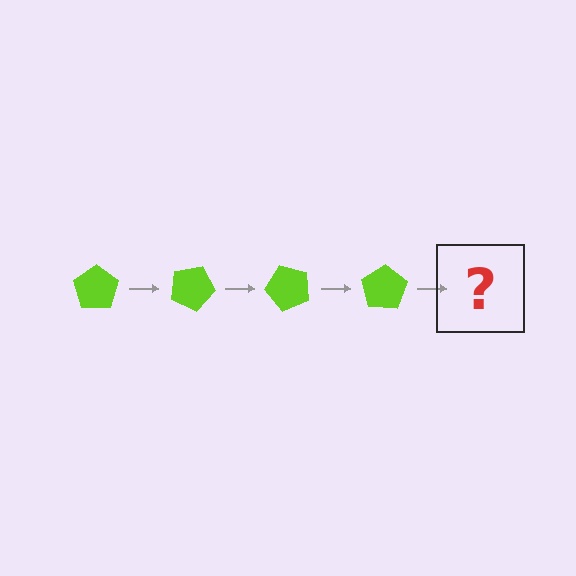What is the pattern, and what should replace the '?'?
The pattern is that the pentagon rotates 25 degrees each step. The '?' should be a lime pentagon rotated 100 degrees.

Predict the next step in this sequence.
The next step is a lime pentagon rotated 100 degrees.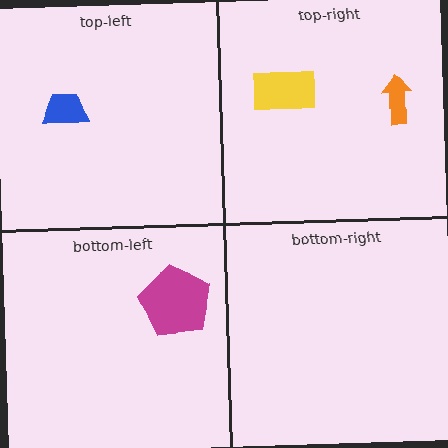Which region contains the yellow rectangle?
The top-right region.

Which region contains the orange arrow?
The top-right region.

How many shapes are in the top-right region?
2.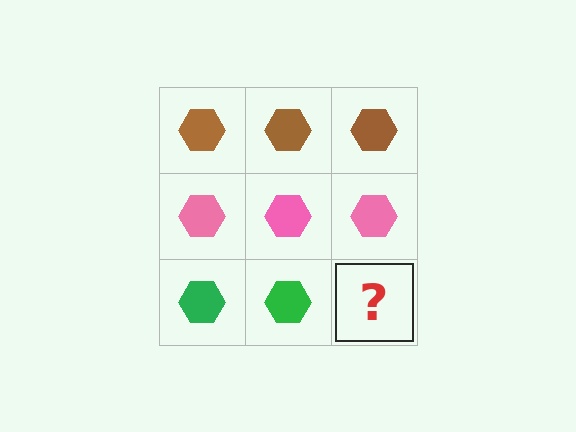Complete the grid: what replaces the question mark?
The question mark should be replaced with a green hexagon.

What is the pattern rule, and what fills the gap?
The rule is that each row has a consistent color. The gap should be filled with a green hexagon.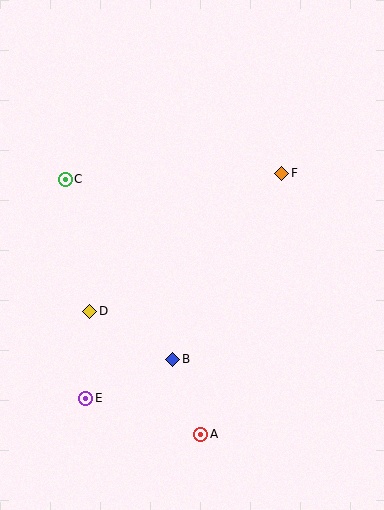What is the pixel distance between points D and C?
The distance between D and C is 134 pixels.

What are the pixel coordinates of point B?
Point B is at (173, 359).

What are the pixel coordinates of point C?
Point C is at (65, 179).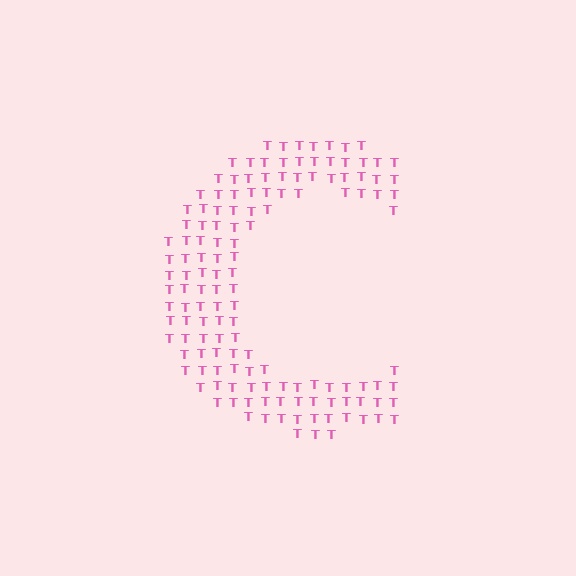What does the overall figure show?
The overall figure shows the letter C.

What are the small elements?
The small elements are letter T's.